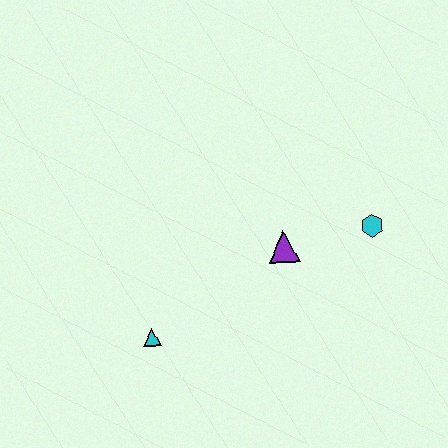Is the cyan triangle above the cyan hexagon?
No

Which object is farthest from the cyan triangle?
The cyan hexagon is farthest from the cyan triangle.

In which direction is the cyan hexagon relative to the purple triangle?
The cyan hexagon is to the right of the purple triangle.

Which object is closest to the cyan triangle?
The purple triangle is closest to the cyan triangle.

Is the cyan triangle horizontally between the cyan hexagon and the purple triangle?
No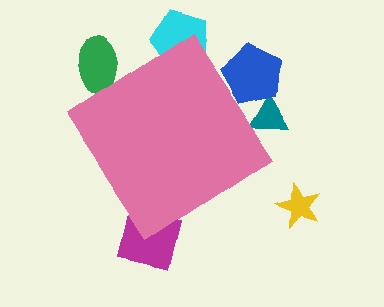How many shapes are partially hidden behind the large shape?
5 shapes are partially hidden.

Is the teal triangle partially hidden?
Yes, the teal triangle is partially hidden behind the pink diamond.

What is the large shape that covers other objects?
A pink diamond.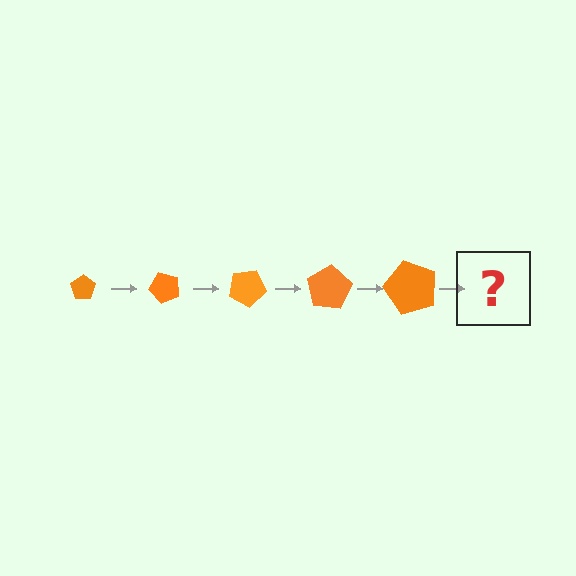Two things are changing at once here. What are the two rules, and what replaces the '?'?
The two rules are that the pentagon grows larger each step and it rotates 50 degrees each step. The '?' should be a pentagon, larger than the previous one and rotated 250 degrees from the start.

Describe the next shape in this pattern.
It should be a pentagon, larger than the previous one and rotated 250 degrees from the start.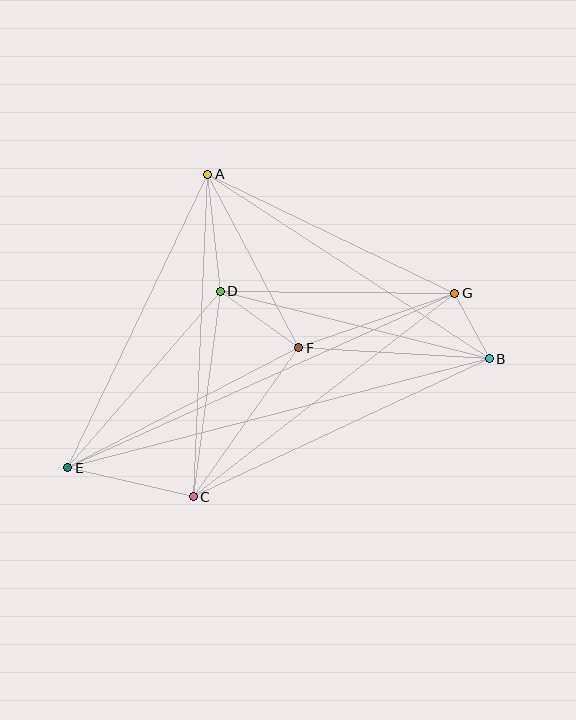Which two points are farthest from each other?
Points B and E are farthest from each other.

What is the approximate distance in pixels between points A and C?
The distance between A and C is approximately 323 pixels.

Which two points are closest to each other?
Points B and G are closest to each other.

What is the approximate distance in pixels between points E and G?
The distance between E and G is approximately 424 pixels.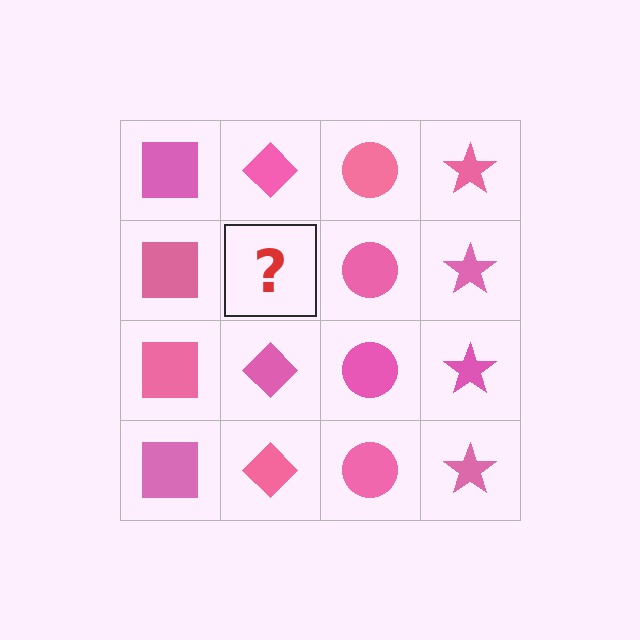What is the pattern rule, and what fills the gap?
The rule is that each column has a consistent shape. The gap should be filled with a pink diamond.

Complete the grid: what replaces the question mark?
The question mark should be replaced with a pink diamond.